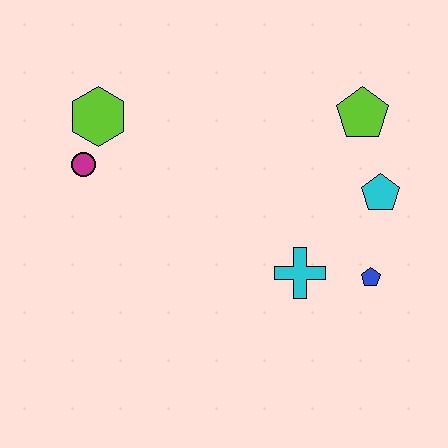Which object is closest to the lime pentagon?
The cyan pentagon is closest to the lime pentagon.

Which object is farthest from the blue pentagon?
The lime hexagon is farthest from the blue pentagon.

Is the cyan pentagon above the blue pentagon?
Yes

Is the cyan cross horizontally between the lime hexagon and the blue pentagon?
Yes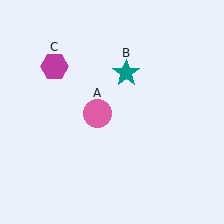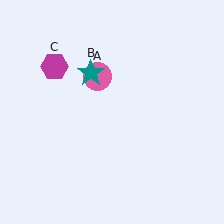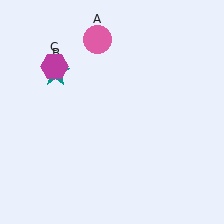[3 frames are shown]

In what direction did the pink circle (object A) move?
The pink circle (object A) moved up.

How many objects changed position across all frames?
2 objects changed position: pink circle (object A), teal star (object B).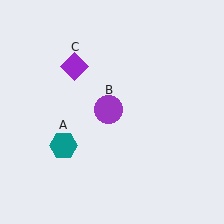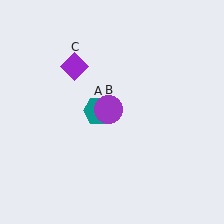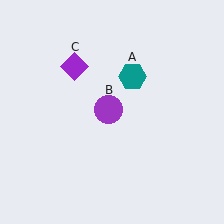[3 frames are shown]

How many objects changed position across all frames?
1 object changed position: teal hexagon (object A).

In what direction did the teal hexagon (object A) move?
The teal hexagon (object A) moved up and to the right.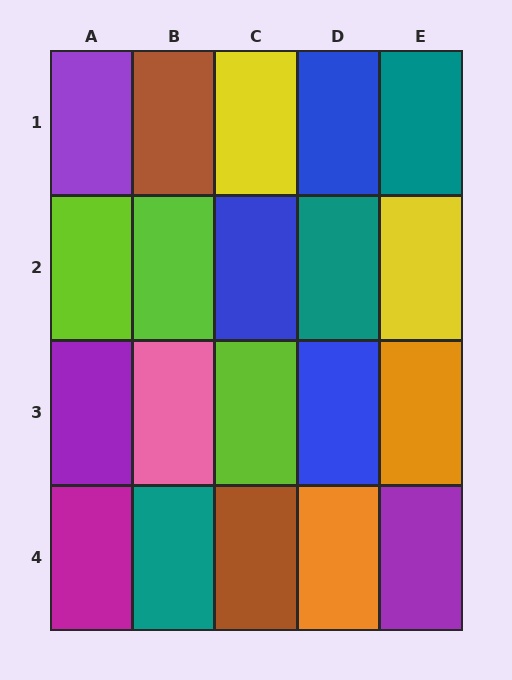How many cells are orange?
2 cells are orange.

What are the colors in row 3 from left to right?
Purple, pink, lime, blue, orange.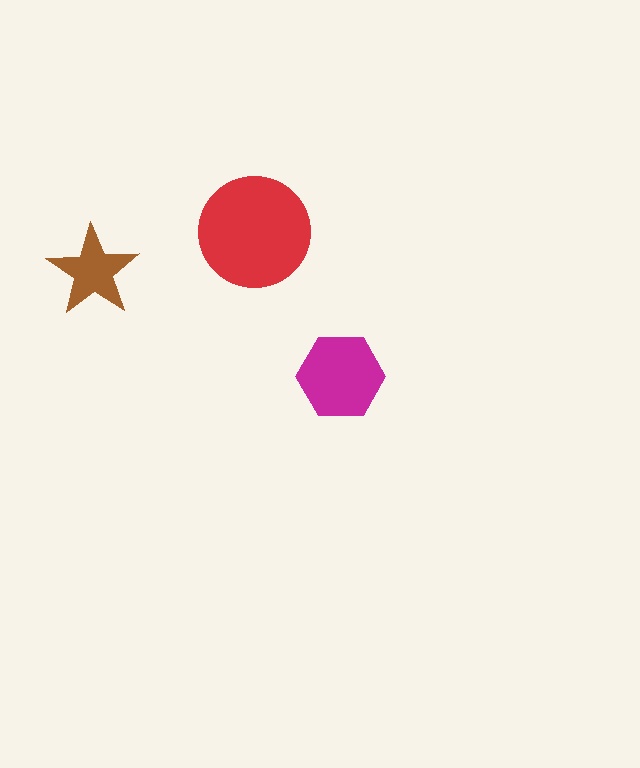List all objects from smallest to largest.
The brown star, the magenta hexagon, the red circle.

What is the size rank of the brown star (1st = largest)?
3rd.